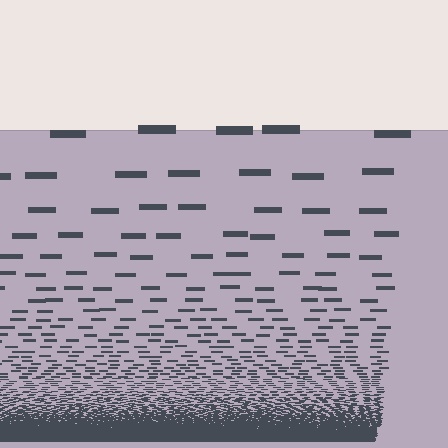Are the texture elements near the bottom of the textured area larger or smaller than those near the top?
Smaller. The gradient is inverted — elements near the bottom are smaller and denser.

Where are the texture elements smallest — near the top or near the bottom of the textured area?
Near the bottom.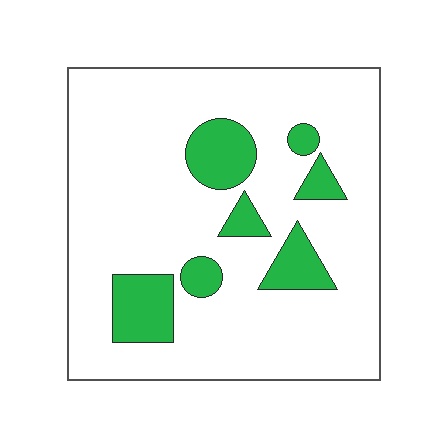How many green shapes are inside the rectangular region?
7.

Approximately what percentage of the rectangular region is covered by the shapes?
Approximately 15%.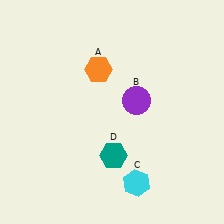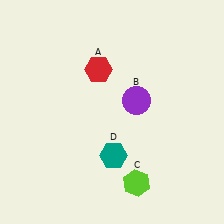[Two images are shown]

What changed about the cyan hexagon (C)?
In Image 1, C is cyan. In Image 2, it changed to lime.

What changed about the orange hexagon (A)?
In Image 1, A is orange. In Image 2, it changed to red.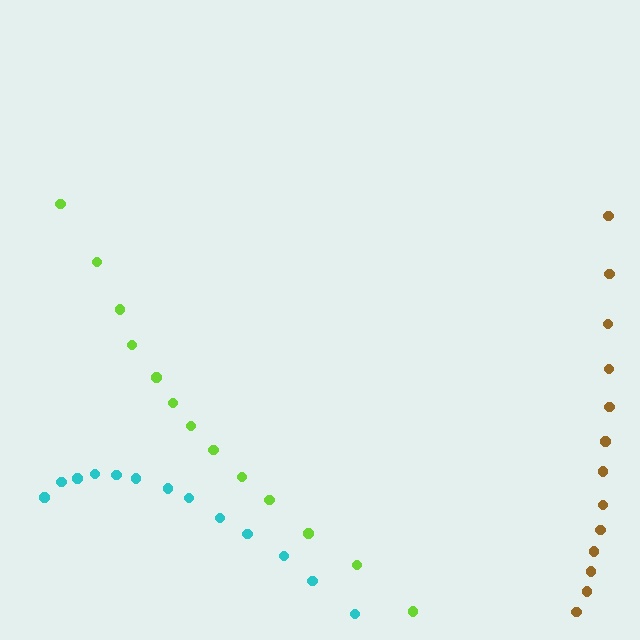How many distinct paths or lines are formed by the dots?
There are 3 distinct paths.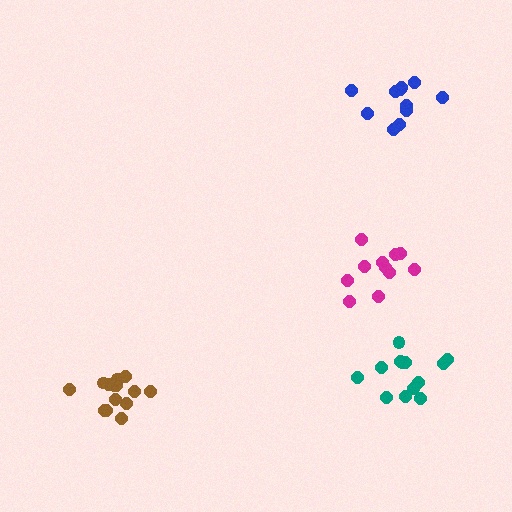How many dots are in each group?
Group 1: 14 dots, Group 2: 11 dots, Group 3: 13 dots, Group 4: 11 dots (49 total).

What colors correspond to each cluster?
The clusters are colored: brown, blue, teal, magenta.